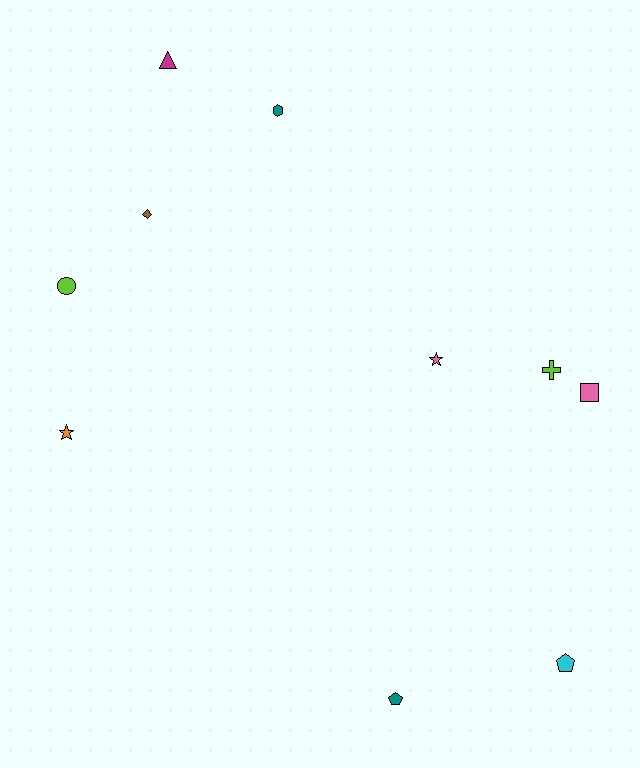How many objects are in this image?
There are 10 objects.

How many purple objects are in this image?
There are no purple objects.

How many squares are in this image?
There is 1 square.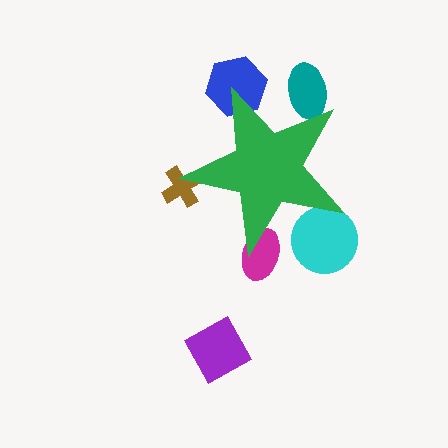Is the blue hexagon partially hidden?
Yes, the blue hexagon is partially hidden behind the green star.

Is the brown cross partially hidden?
Yes, the brown cross is partially hidden behind the green star.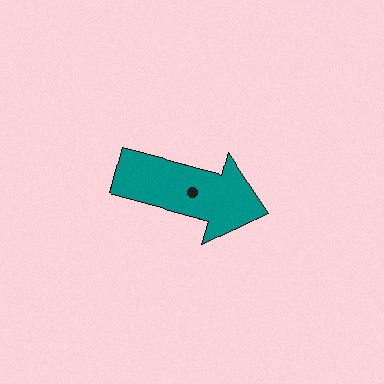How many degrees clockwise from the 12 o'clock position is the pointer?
Approximately 105 degrees.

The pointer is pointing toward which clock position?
Roughly 3 o'clock.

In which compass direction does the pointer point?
East.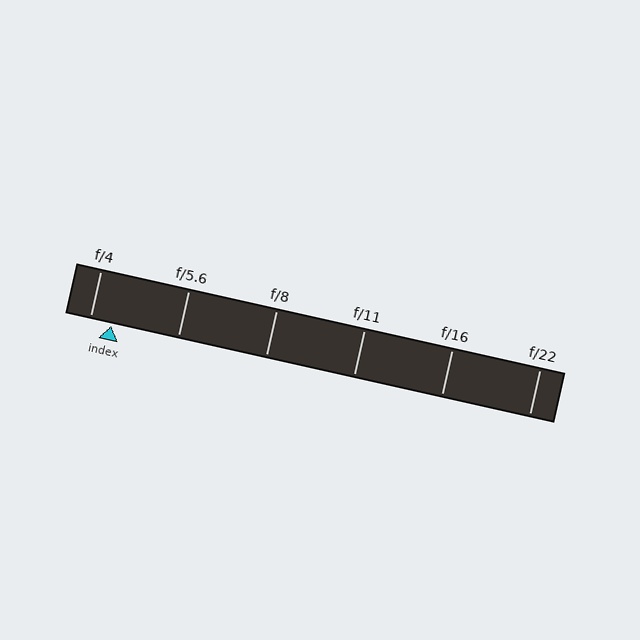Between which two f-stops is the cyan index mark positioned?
The index mark is between f/4 and f/5.6.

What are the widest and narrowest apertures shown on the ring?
The widest aperture shown is f/4 and the narrowest is f/22.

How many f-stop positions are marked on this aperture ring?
There are 6 f-stop positions marked.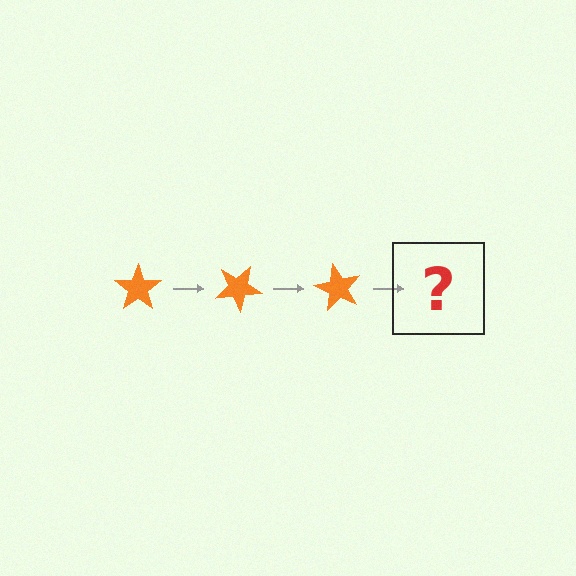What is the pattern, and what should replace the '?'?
The pattern is that the star rotates 30 degrees each step. The '?' should be an orange star rotated 90 degrees.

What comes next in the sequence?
The next element should be an orange star rotated 90 degrees.